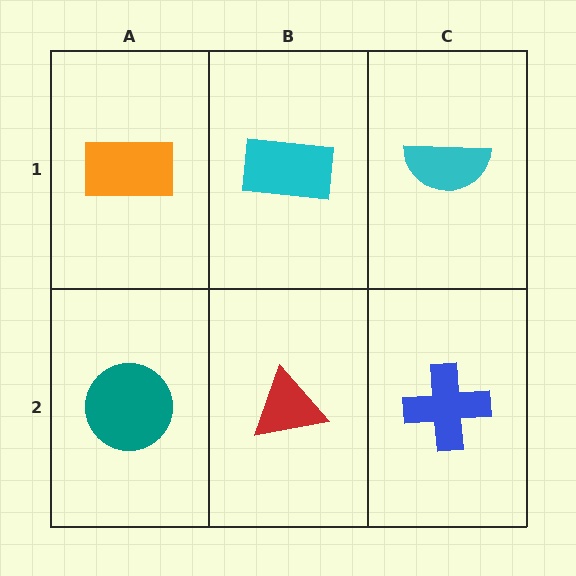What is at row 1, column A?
An orange rectangle.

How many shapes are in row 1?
3 shapes.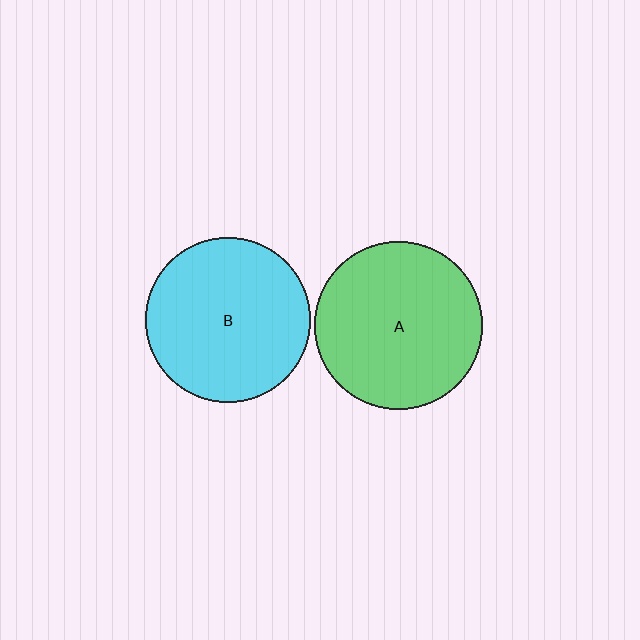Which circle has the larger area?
Circle A (green).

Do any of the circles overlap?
No, none of the circles overlap.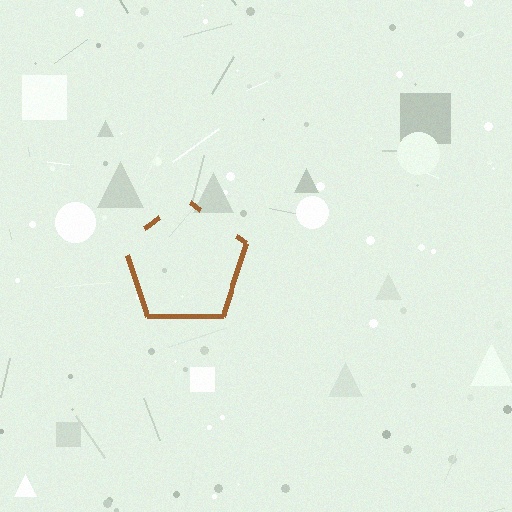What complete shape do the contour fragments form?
The contour fragments form a pentagon.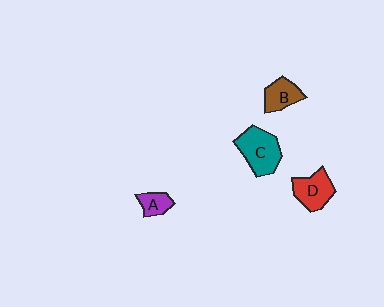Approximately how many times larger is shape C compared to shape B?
Approximately 1.6 times.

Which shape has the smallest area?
Shape A (purple).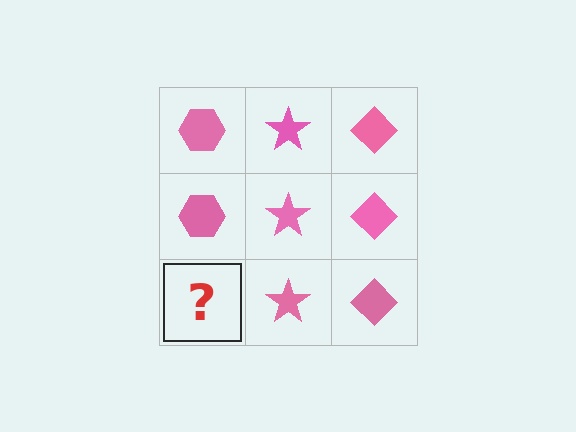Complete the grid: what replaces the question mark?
The question mark should be replaced with a pink hexagon.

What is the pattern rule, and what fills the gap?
The rule is that each column has a consistent shape. The gap should be filled with a pink hexagon.